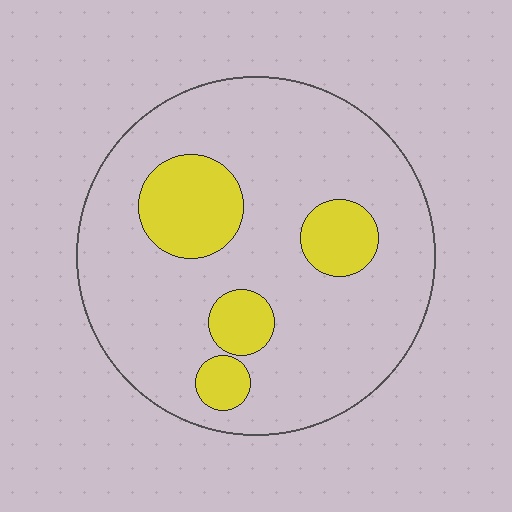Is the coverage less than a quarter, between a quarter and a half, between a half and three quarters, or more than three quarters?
Less than a quarter.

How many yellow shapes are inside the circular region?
4.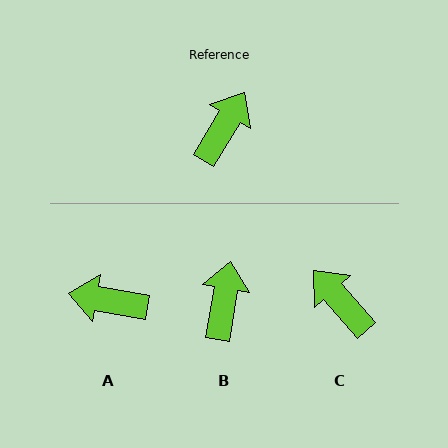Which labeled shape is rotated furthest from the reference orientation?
A, about 111 degrees away.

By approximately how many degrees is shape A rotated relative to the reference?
Approximately 111 degrees counter-clockwise.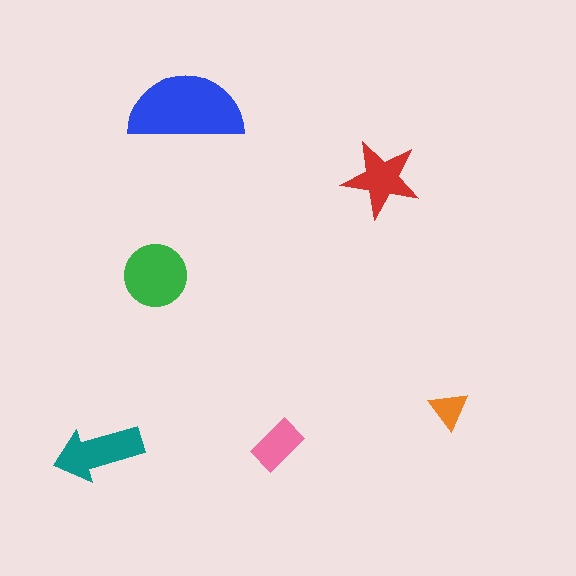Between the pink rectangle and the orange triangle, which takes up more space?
The pink rectangle.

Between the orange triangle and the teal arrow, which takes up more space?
The teal arrow.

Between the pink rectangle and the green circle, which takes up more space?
The green circle.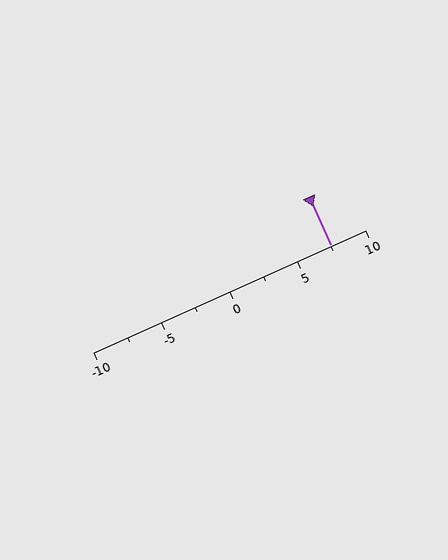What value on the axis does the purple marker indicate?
The marker indicates approximately 7.5.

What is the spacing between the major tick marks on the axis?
The major ticks are spaced 5 apart.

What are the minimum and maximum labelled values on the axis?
The axis runs from -10 to 10.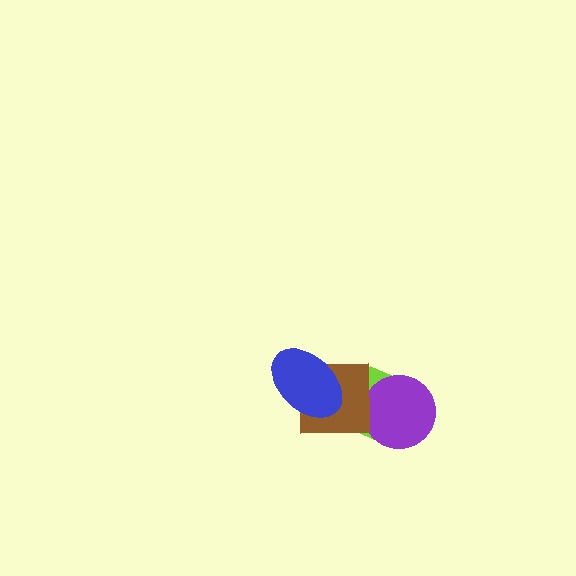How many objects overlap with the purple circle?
1 object overlaps with the purple circle.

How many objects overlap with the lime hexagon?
3 objects overlap with the lime hexagon.